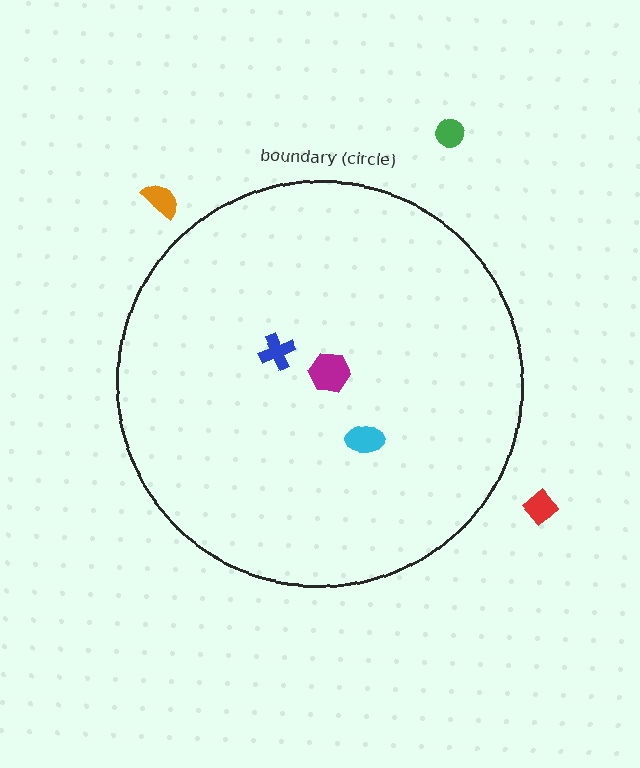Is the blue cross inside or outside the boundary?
Inside.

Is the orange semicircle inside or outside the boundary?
Outside.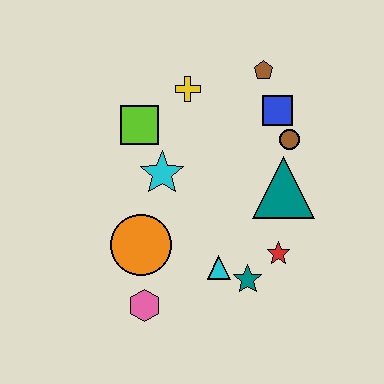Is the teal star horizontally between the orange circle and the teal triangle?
Yes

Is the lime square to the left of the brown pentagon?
Yes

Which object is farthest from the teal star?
The brown pentagon is farthest from the teal star.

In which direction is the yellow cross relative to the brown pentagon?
The yellow cross is to the left of the brown pentagon.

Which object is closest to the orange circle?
The pink hexagon is closest to the orange circle.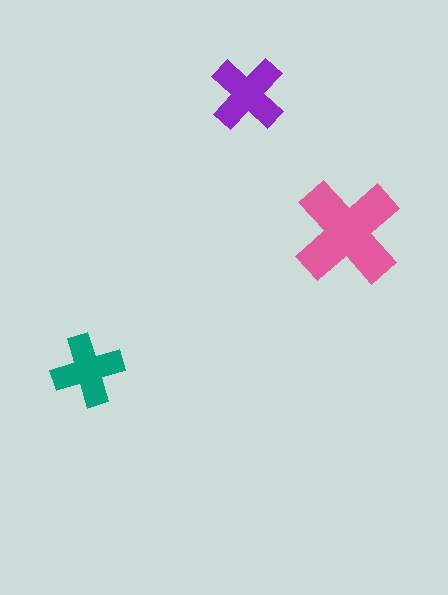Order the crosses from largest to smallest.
the pink one, the purple one, the teal one.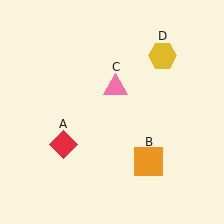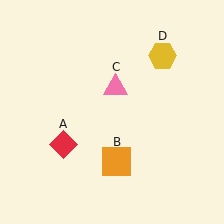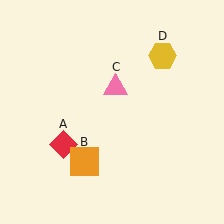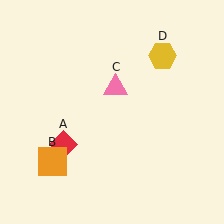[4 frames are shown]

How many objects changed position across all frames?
1 object changed position: orange square (object B).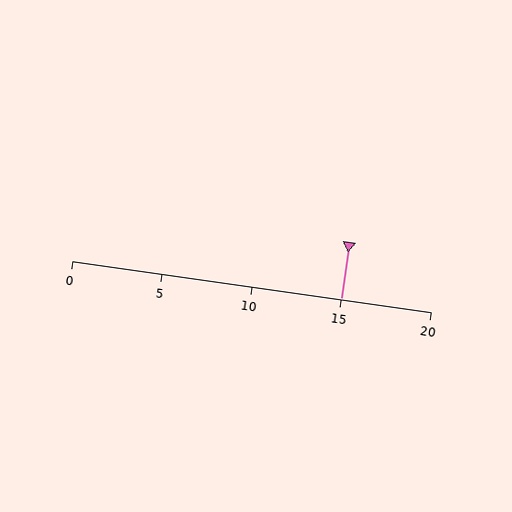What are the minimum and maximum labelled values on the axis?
The axis runs from 0 to 20.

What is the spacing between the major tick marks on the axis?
The major ticks are spaced 5 apart.